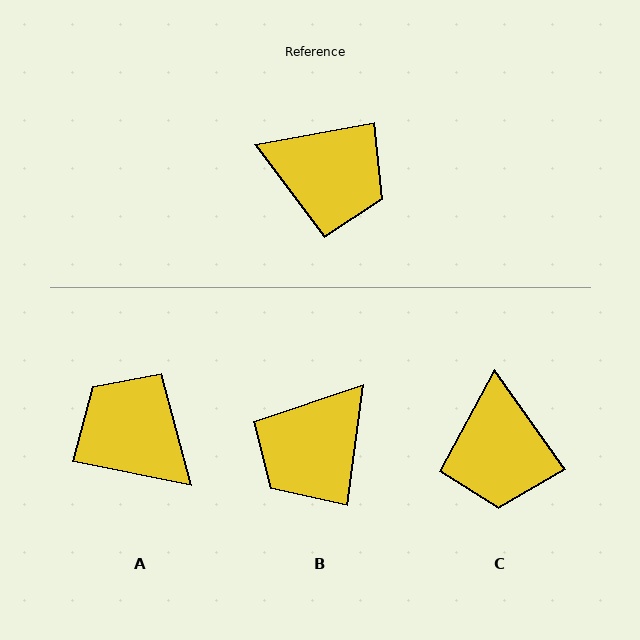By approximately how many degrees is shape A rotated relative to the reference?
Approximately 158 degrees counter-clockwise.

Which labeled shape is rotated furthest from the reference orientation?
A, about 158 degrees away.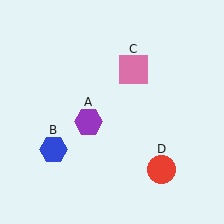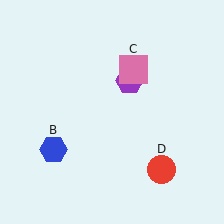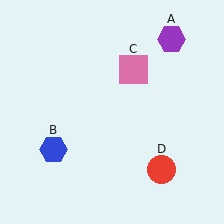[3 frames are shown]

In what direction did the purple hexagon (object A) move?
The purple hexagon (object A) moved up and to the right.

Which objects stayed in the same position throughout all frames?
Blue hexagon (object B) and pink square (object C) and red circle (object D) remained stationary.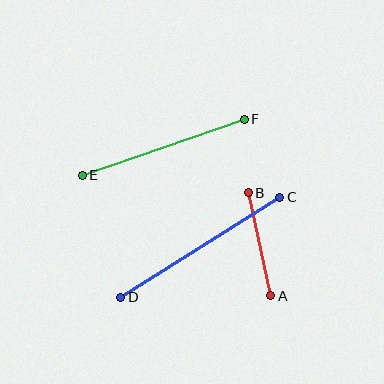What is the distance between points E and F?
The distance is approximately 171 pixels.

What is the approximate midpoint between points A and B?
The midpoint is at approximately (260, 244) pixels.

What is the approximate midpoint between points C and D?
The midpoint is at approximately (200, 247) pixels.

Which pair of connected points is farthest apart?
Points C and D are farthest apart.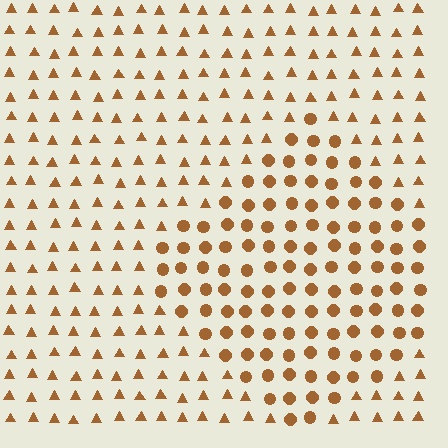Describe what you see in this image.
The image is filled with small brown elements arranged in a uniform grid. A diamond-shaped region contains circles, while the surrounding area contains triangles. The boundary is defined purely by the change in element shape.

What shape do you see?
I see a diamond.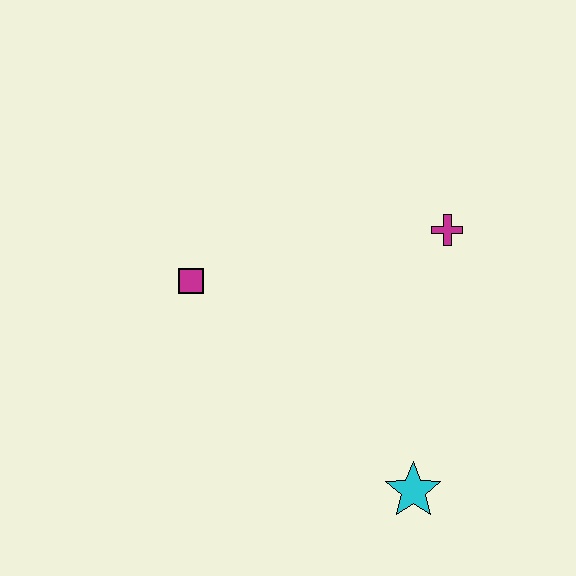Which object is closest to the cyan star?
The magenta cross is closest to the cyan star.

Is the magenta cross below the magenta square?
No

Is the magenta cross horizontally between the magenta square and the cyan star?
No